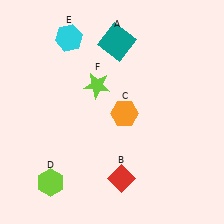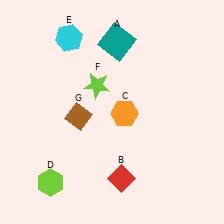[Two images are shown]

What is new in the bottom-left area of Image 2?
A brown diamond (G) was added in the bottom-left area of Image 2.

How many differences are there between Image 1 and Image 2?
There is 1 difference between the two images.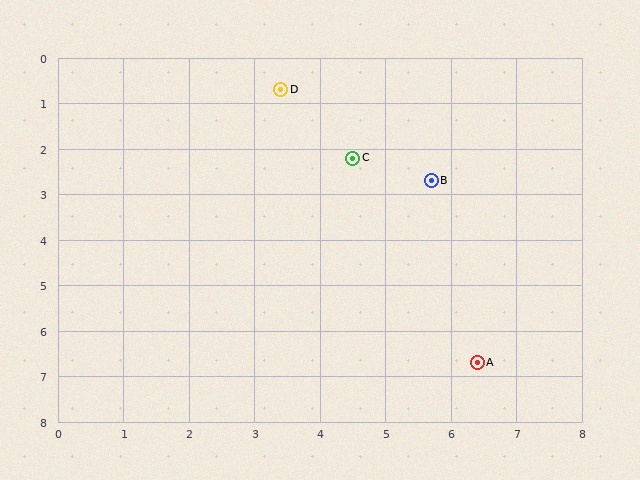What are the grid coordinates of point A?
Point A is at approximately (6.4, 6.7).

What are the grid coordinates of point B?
Point B is at approximately (5.7, 2.7).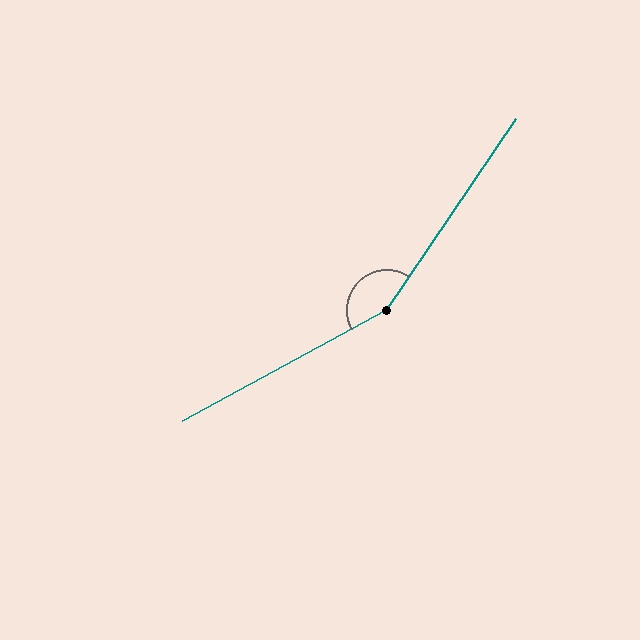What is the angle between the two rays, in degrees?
Approximately 153 degrees.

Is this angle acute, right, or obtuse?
It is obtuse.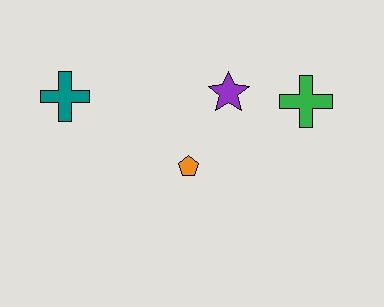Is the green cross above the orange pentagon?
Yes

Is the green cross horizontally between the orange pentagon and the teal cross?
No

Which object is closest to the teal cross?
The orange pentagon is closest to the teal cross.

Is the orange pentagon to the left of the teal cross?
No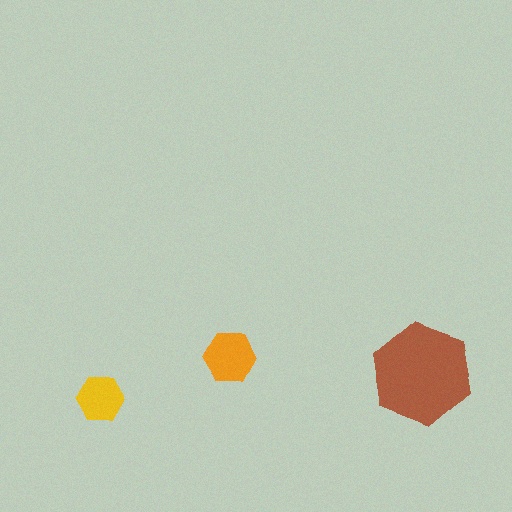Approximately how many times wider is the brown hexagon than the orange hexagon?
About 2 times wider.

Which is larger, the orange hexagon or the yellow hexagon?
The orange one.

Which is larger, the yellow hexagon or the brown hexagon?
The brown one.